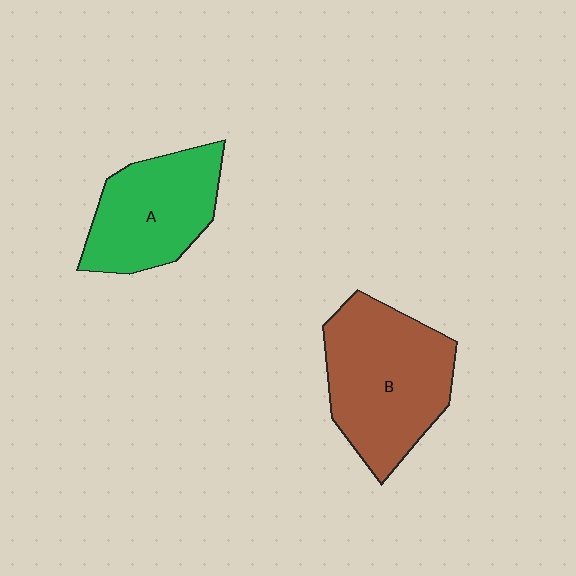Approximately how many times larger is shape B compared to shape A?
Approximately 1.3 times.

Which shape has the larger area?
Shape B (brown).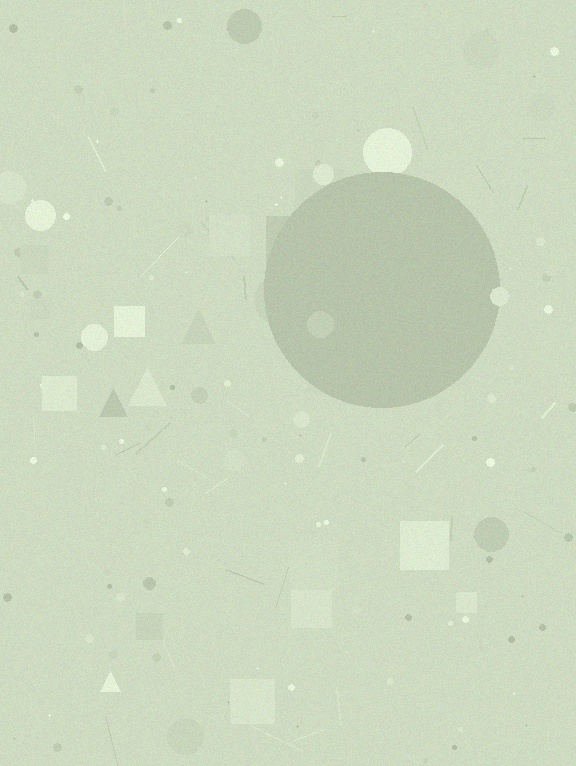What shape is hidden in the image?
A circle is hidden in the image.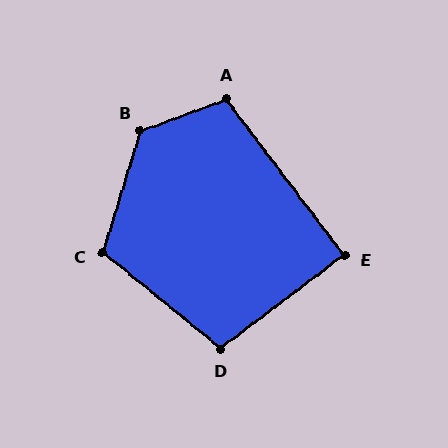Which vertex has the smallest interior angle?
E, at approximately 90 degrees.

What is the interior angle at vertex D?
Approximately 104 degrees (obtuse).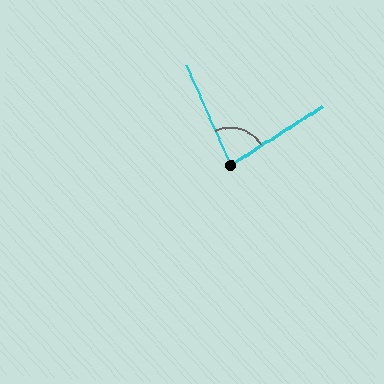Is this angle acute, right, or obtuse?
It is acute.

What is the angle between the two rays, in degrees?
Approximately 81 degrees.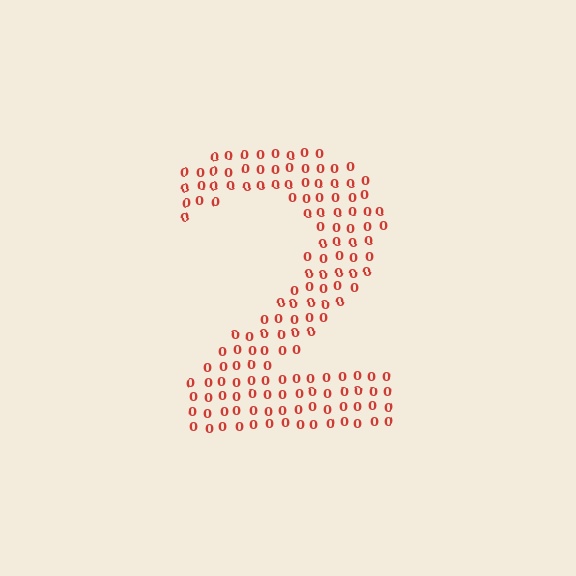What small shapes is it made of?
It is made of small digit 0's.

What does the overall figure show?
The overall figure shows the digit 2.